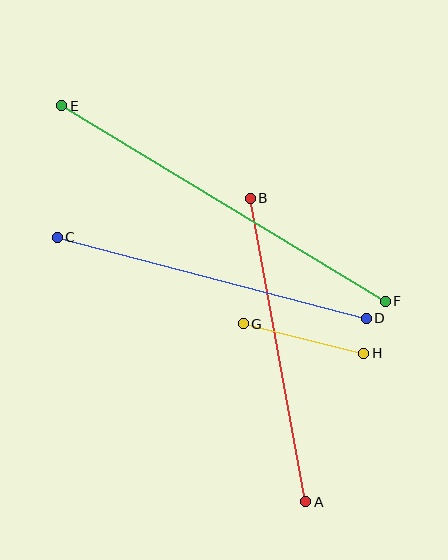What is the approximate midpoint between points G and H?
The midpoint is at approximately (304, 339) pixels.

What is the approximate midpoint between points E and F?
The midpoint is at approximately (224, 203) pixels.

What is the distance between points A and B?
The distance is approximately 309 pixels.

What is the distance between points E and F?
The distance is approximately 378 pixels.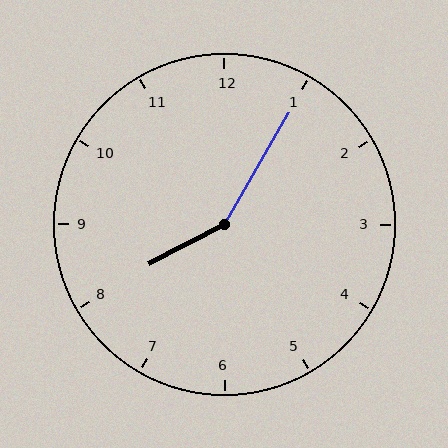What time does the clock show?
8:05.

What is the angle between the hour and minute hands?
Approximately 148 degrees.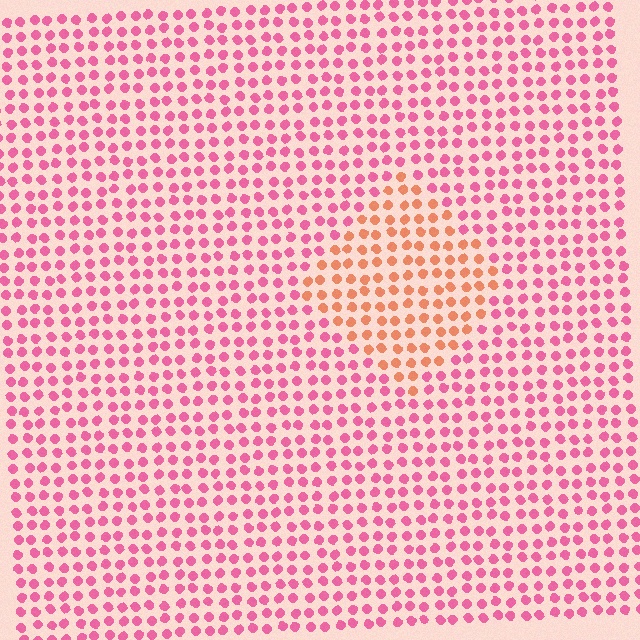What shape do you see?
I see a diamond.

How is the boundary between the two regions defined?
The boundary is defined purely by a slight shift in hue (about 42 degrees). Spacing, size, and orientation are identical on both sides.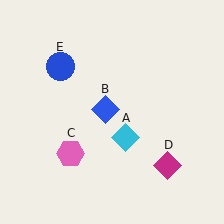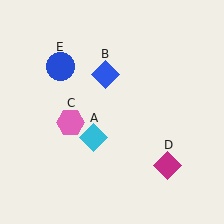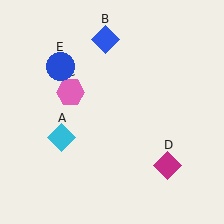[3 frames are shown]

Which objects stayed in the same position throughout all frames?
Magenta diamond (object D) and blue circle (object E) remained stationary.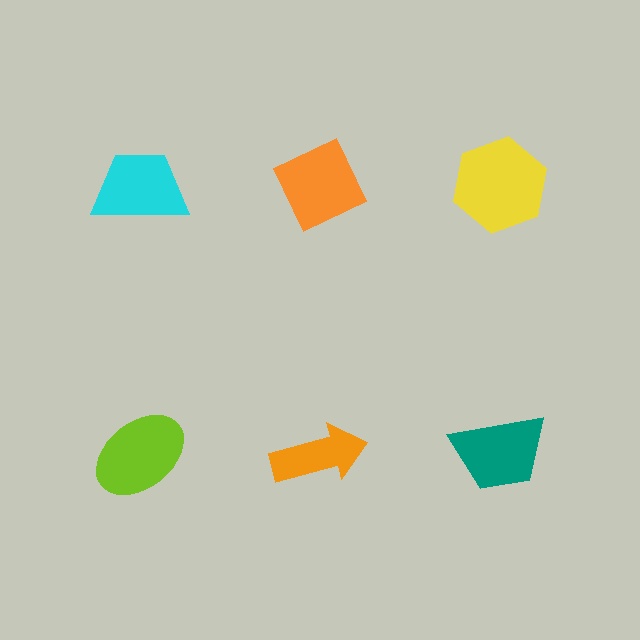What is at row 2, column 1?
A lime ellipse.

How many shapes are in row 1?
3 shapes.